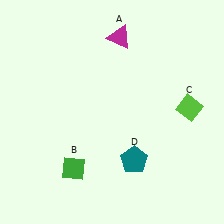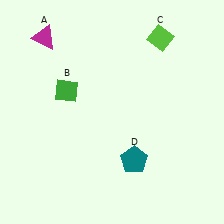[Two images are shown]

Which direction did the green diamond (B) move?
The green diamond (B) moved up.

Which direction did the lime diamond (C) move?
The lime diamond (C) moved up.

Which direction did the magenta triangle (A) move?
The magenta triangle (A) moved left.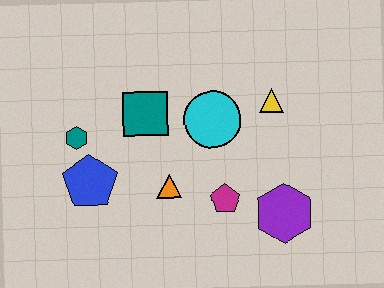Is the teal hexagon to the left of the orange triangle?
Yes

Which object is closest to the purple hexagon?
The magenta pentagon is closest to the purple hexagon.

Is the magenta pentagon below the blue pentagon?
Yes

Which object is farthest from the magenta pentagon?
The teal hexagon is farthest from the magenta pentagon.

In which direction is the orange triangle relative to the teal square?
The orange triangle is below the teal square.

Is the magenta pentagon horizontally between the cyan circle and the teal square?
No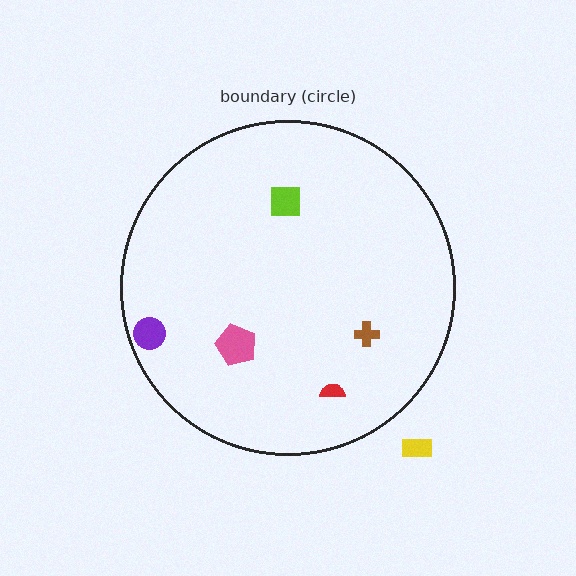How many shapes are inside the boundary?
5 inside, 1 outside.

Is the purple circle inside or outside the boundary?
Inside.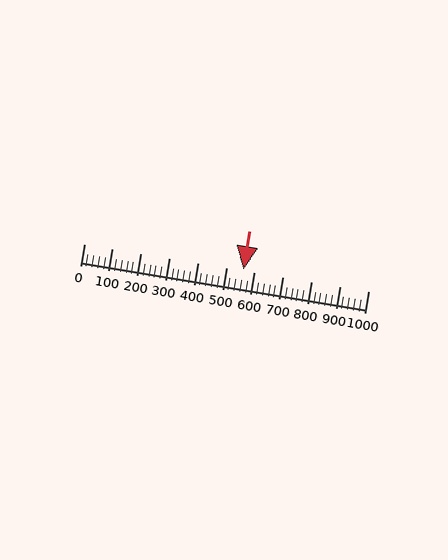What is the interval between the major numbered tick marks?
The major tick marks are spaced 100 units apart.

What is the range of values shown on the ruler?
The ruler shows values from 0 to 1000.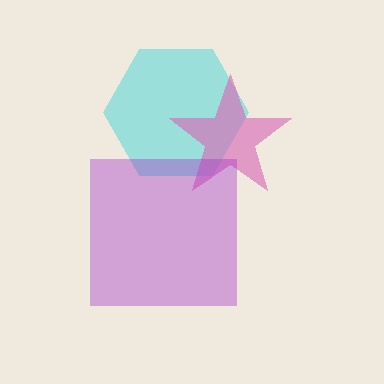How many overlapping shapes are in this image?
There are 3 overlapping shapes in the image.